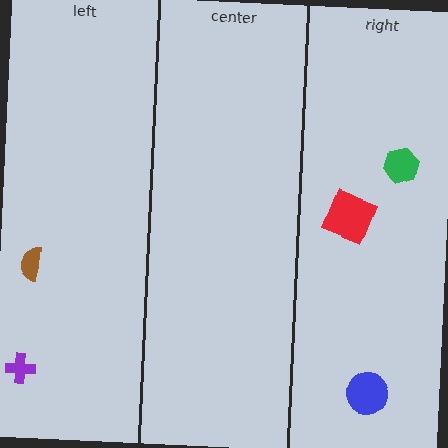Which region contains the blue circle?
The right region.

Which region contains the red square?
The right region.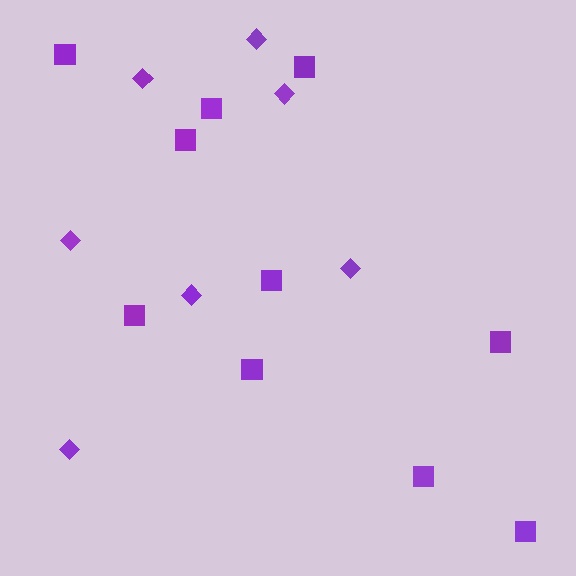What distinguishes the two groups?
There are 2 groups: one group of squares (10) and one group of diamonds (7).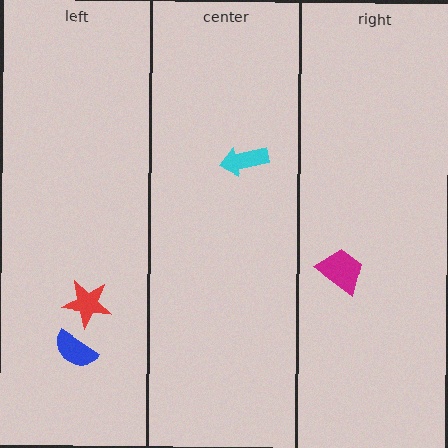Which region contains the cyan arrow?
The center region.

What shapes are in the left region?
The blue semicircle, the red star.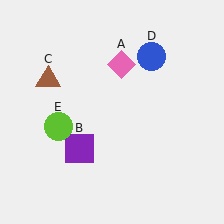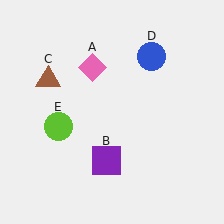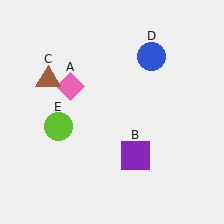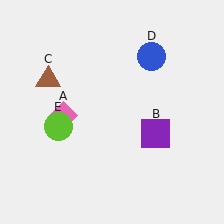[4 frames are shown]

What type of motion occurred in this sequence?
The pink diamond (object A), purple square (object B) rotated counterclockwise around the center of the scene.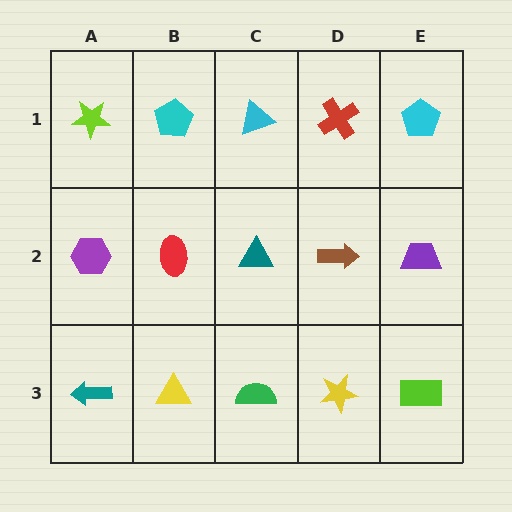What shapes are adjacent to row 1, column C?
A teal triangle (row 2, column C), a cyan pentagon (row 1, column B), a red cross (row 1, column D).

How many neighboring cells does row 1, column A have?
2.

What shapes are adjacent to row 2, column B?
A cyan pentagon (row 1, column B), a yellow triangle (row 3, column B), a purple hexagon (row 2, column A), a teal triangle (row 2, column C).